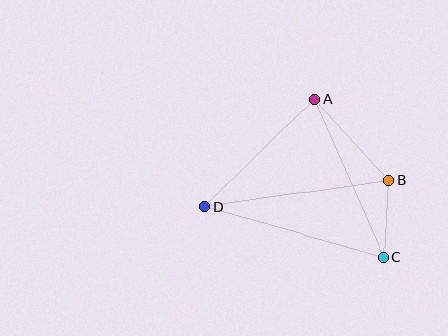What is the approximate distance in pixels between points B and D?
The distance between B and D is approximately 186 pixels.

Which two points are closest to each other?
Points B and C are closest to each other.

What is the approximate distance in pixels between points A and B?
The distance between A and B is approximately 109 pixels.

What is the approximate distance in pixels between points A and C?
The distance between A and C is approximately 173 pixels.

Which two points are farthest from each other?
Points C and D are farthest from each other.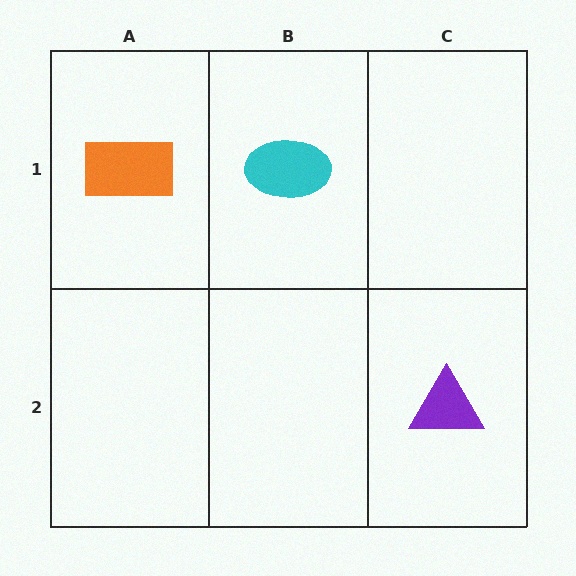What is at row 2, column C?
A purple triangle.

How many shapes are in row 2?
1 shape.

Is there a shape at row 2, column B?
No, that cell is empty.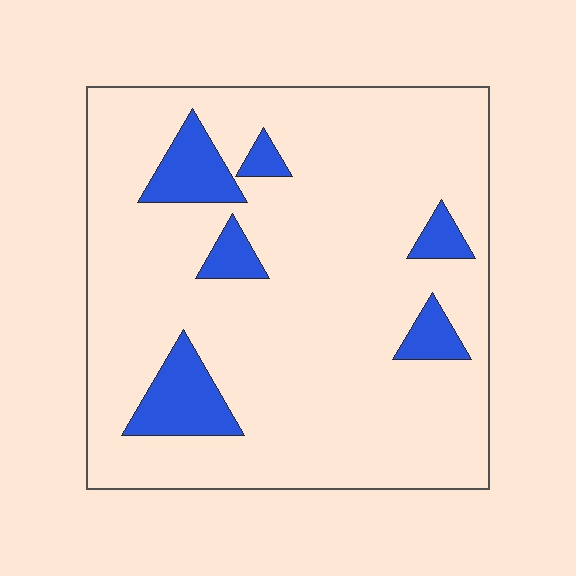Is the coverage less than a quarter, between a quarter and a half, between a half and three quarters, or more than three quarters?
Less than a quarter.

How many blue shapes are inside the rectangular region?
6.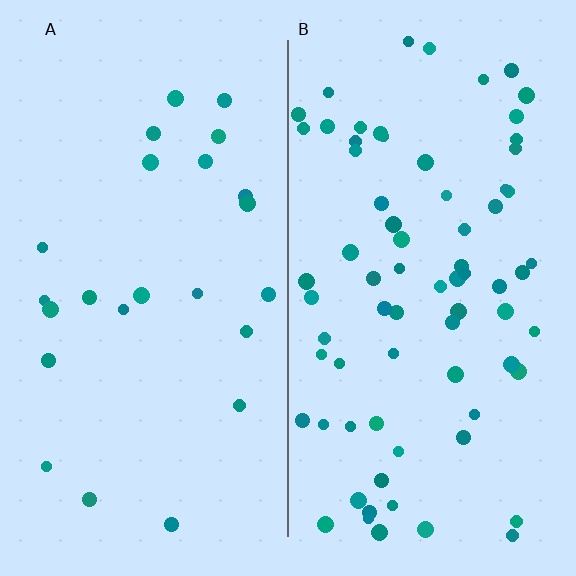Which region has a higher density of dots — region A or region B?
B (the right).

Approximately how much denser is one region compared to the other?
Approximately 3.1× — region B over region A.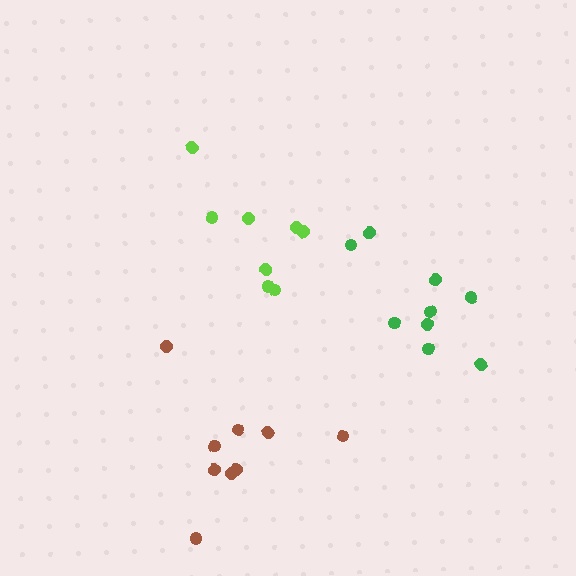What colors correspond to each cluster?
The clusters are colored: brown, lime, green.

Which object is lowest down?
The brown cluster is bottommost.